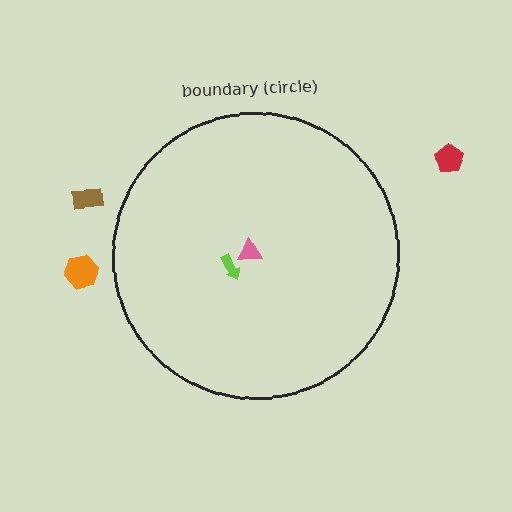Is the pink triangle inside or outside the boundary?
Inside.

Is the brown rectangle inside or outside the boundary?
Outside.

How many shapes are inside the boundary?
2 inside, 3 outside.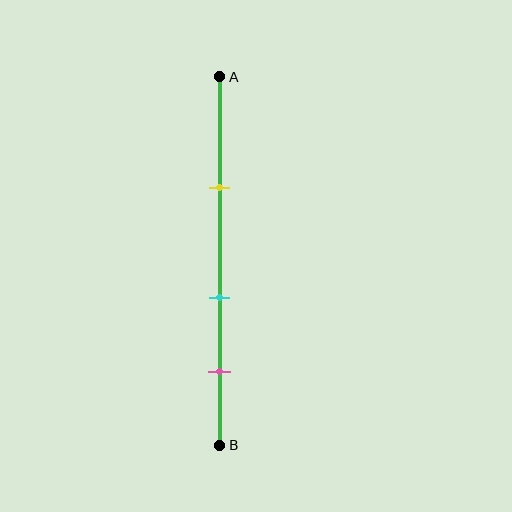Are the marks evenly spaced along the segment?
Yes, the marks are approximately evenly spaced.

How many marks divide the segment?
There are 3 marks dividing the segment.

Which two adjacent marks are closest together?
The cyan and pink marks are the closest adjacent pair.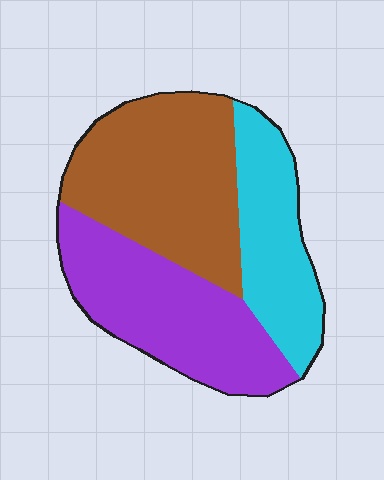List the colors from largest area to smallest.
From largest to smallest: brown, purple, cyan.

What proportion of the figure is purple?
Purple covers roughly 35% of the figure.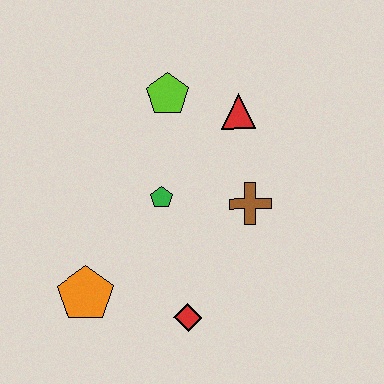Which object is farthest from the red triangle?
The orange pentagon is farthest from the red triangle.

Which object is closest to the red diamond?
The orange pentagon is closest to the red diamond.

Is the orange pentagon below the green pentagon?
Yes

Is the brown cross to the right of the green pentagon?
Yes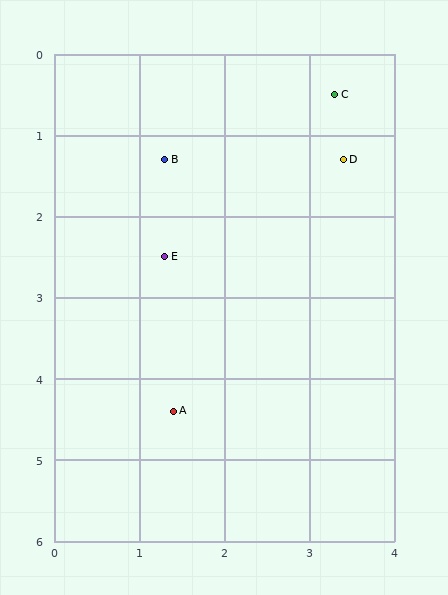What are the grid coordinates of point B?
Point B is at approximately (1.3, 1.3).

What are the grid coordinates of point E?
Point E is at approximately (1.3, 2.5).